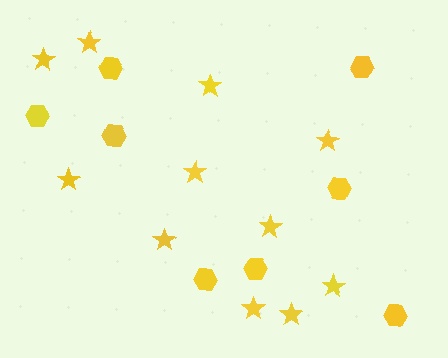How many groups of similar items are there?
There are 2 groups: one group of hexagons (8) and one group of stars (11).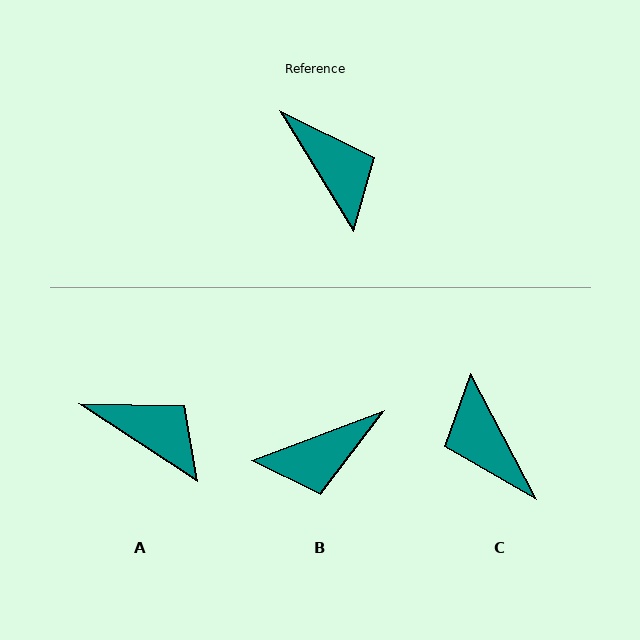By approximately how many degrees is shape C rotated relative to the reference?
Approximately 176 degrees counter-clockwise.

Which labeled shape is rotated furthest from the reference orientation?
C, about 176 degrees away.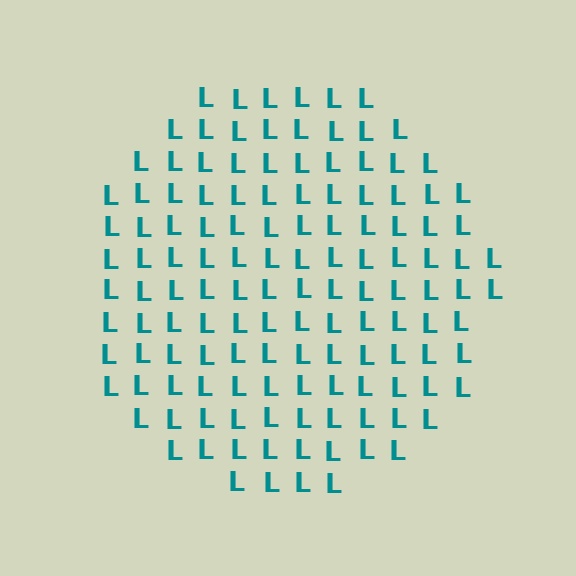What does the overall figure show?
The overall figure shows a circle.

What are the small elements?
The small elements are letter L's.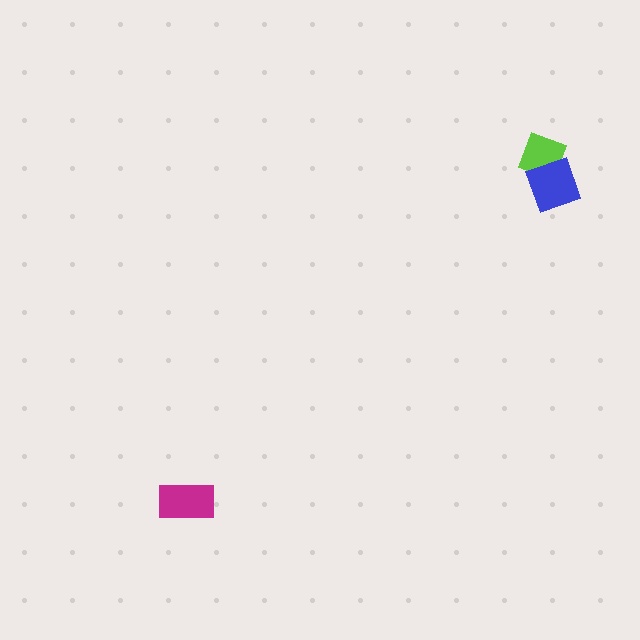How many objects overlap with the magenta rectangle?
0 objects overlap with the magenta rectangle.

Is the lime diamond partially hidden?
Yes, it is partially covered by another shape.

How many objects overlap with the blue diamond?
1 object overlaps with the blue diamond.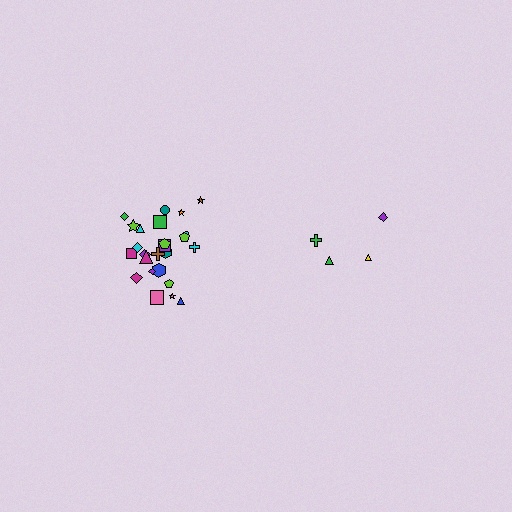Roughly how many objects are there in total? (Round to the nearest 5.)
Roughly 30 objects in total.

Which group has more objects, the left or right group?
The left group.